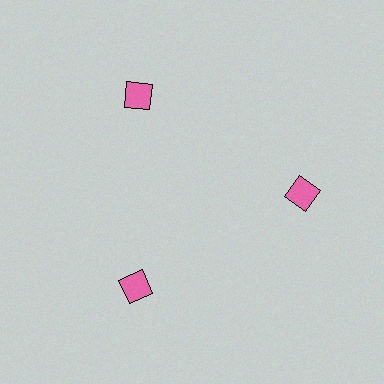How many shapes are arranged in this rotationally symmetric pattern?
There are 3 shapes, arranged in 3 groups of 1.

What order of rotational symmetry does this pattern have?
This pattern has 3-fold rotational symmetry.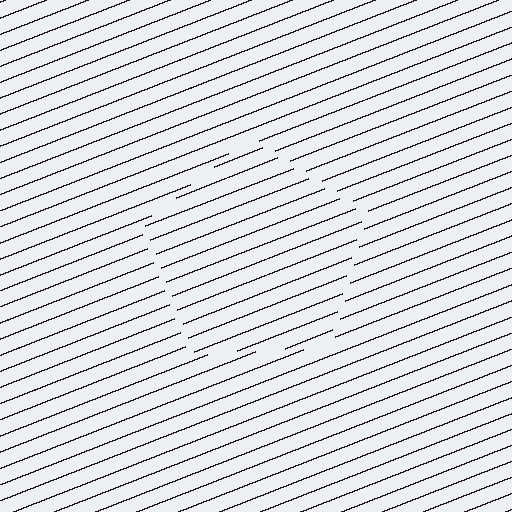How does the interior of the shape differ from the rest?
The interior of the shape contains the same grating, shifted by half a period — the contour is defined by the phase discontinuity where line-ends from the inner and outer gratings abut.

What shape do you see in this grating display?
An illusory pentagon. The interior of the shape contains the same grating, shifted by half a period — the contour is defined by the phase discontinuity where line-ends from the inner and outer gratings abut.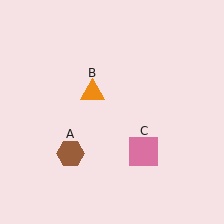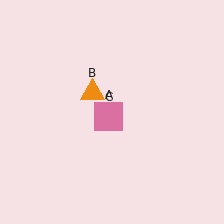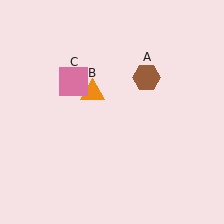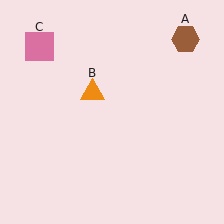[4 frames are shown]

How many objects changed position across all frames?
2 objects changed position: brown hexagon (object A), pink square (object C).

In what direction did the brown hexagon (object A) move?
The brown hexagon (object A) moved up and to the right.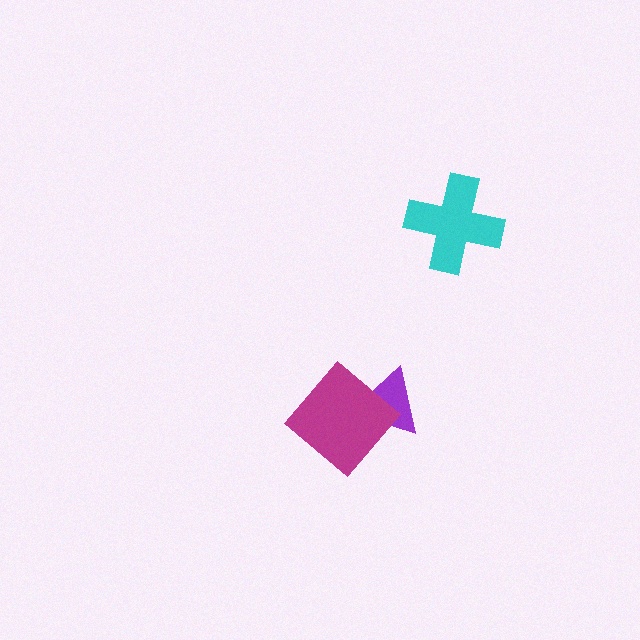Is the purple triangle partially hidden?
Yes, it is partially covered by another shape.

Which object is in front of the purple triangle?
The magenta diamond is in front of the purple triangle.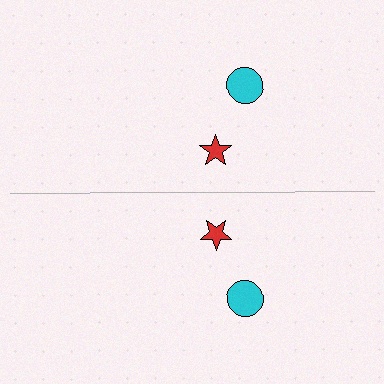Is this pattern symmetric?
Yes, this pattern has bilateral (reflection) symmetry.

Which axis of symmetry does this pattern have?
The pattern has a horizontal axis of symmetry running through the center of the image.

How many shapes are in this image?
There are 4 shapes in this image.